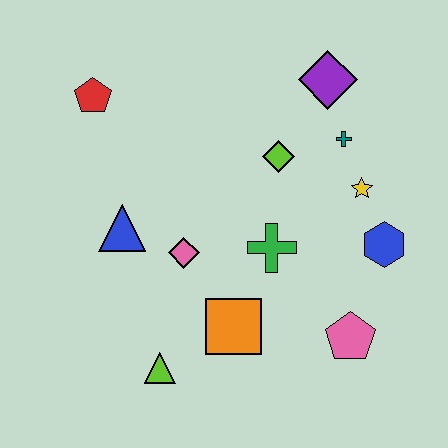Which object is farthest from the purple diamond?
The lime triangle is farthest from the purple diamond.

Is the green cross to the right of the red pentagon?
Yes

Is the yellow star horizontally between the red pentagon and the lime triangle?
No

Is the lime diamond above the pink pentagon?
Yes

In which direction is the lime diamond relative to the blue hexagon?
The lime diamond is to the left of the blue hexagon.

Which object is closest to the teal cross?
The yellow star is closest to the teal cross.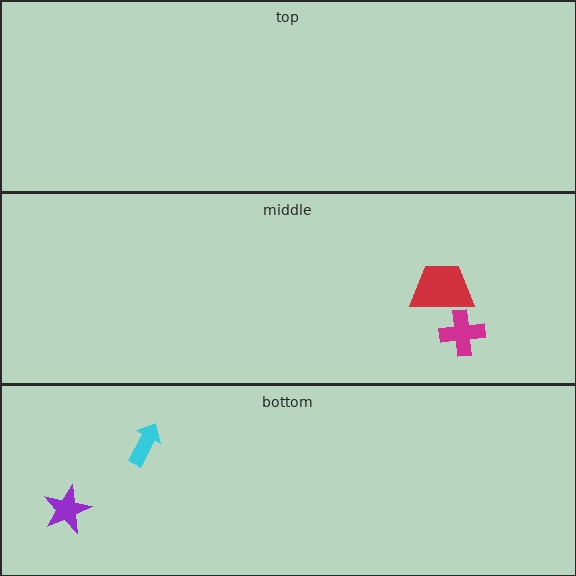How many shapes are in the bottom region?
2.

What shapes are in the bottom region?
The cyan arrow, the purple star.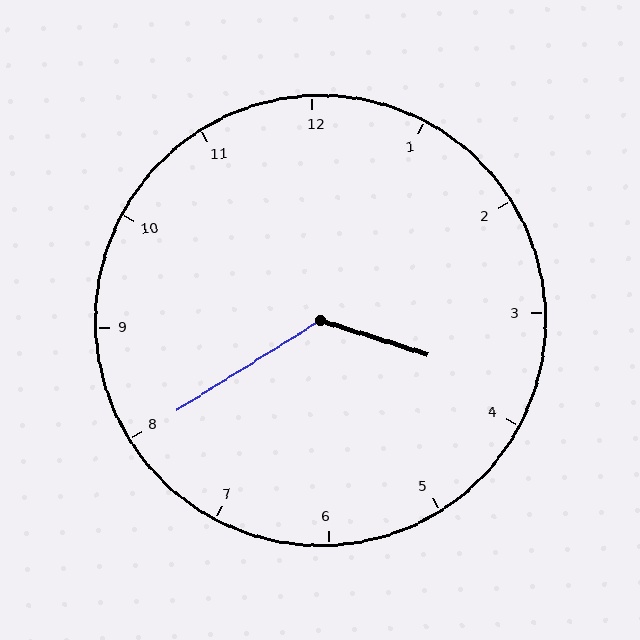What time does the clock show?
3:40.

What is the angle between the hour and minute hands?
Approximately 130 degrees.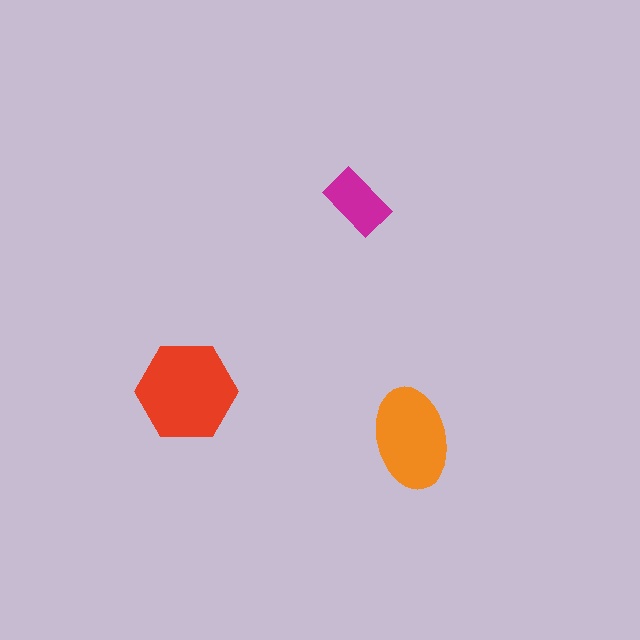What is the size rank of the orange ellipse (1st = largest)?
2nd.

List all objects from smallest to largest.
The magenta rectangle, the orange ellipse, the red hexagon.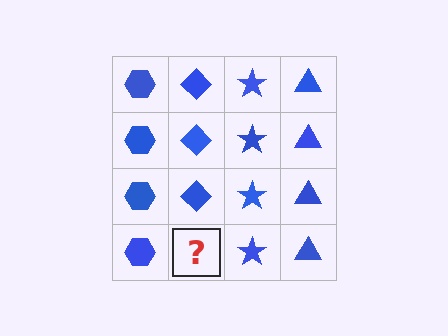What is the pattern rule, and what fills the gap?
The rule is that each column has a consistent shape. The gap should be filled with a blue diamond.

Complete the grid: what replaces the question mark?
The question mark should be replaced with a blue diamond.